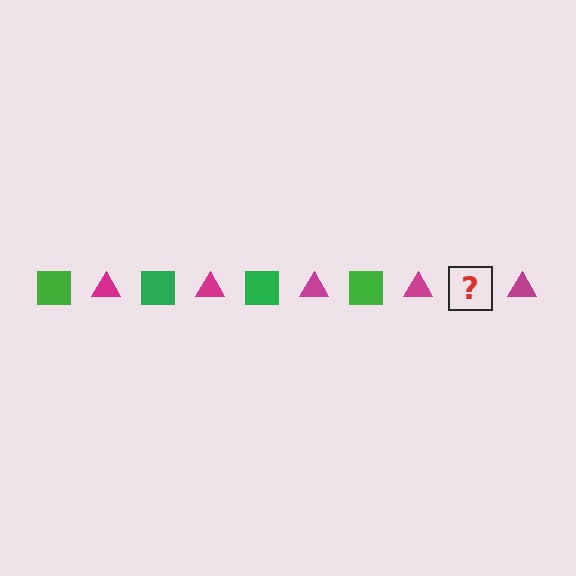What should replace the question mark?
The question mark should be replaced with a green square.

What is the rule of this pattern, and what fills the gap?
The rule is that the pattern alternates between green square and magenta triangle. The gap should be filled with a green square.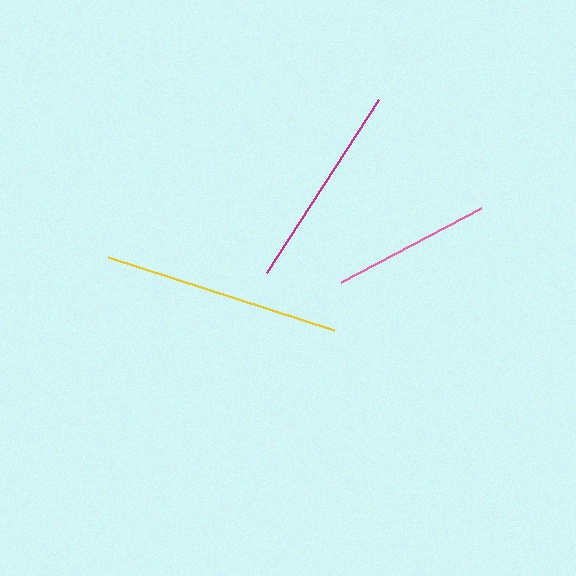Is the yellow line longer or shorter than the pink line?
The yellow line is longer than the pink line.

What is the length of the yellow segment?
The yellow segment is approximately 238 pixels long.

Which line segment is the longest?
The yellow line is the longest at approximately 238 pixels.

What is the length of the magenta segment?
The magenta segment is approximately 206 pixels long.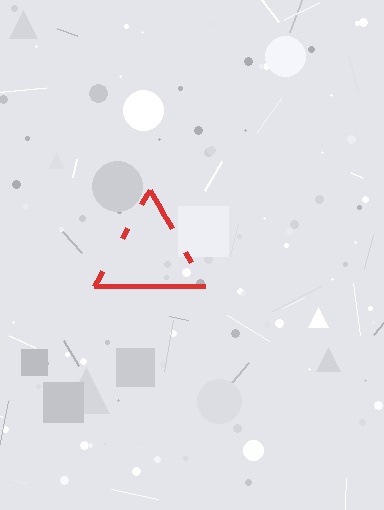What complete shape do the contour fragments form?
The contour fragments form a triangle.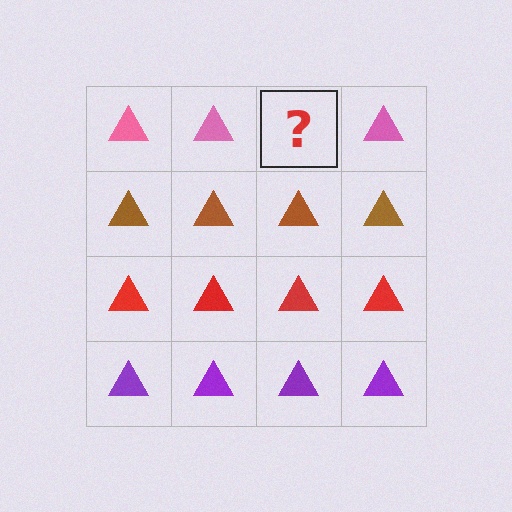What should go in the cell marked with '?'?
The missing cell should contain a pink triangle.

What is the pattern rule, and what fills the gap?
The rule is that each row has a consistent color. The gap should be filled with a pink triangle.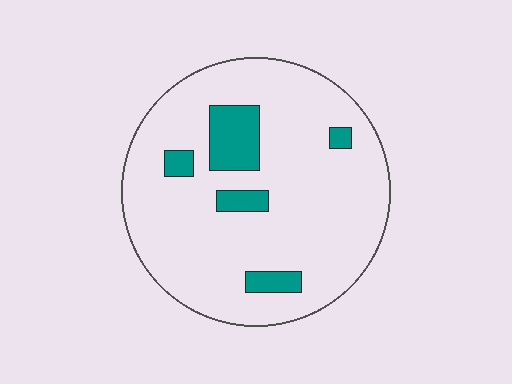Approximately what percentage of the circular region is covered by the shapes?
Approximately 10%.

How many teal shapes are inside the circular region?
5.